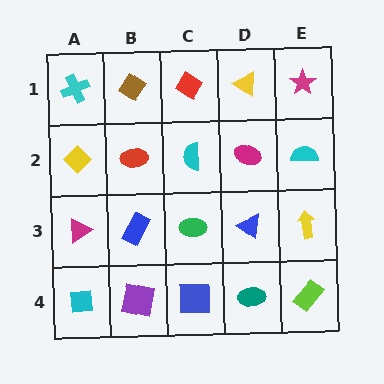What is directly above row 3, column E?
A cyan semicircle.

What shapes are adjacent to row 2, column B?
A brown diamond (row 1, column B), a blue rectangle (row 3, column B), a yellow diamond (row 2, column A), a cyan semicircle (row 2, column C).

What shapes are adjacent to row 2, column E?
A magenta star (row 1, column E), a yellow arrow (row 3, column E), a magenta ellipse (row 2, column D).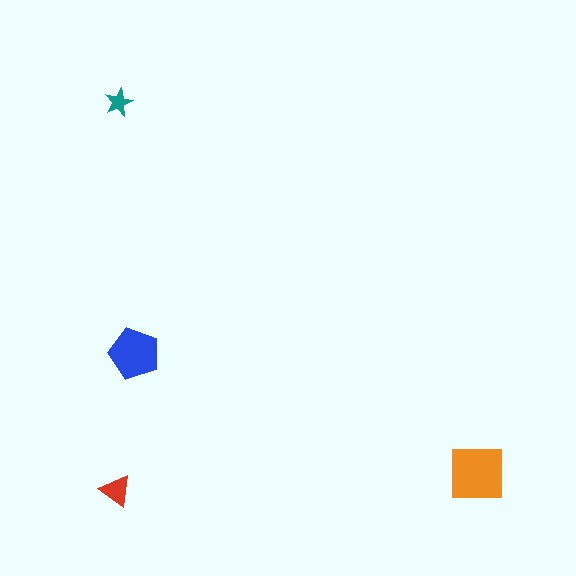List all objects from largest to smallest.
The orange square, the blue pentagon, the red triangle, the teal star.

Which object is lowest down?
The red triangle is bottommost.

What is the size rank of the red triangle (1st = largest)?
3rd.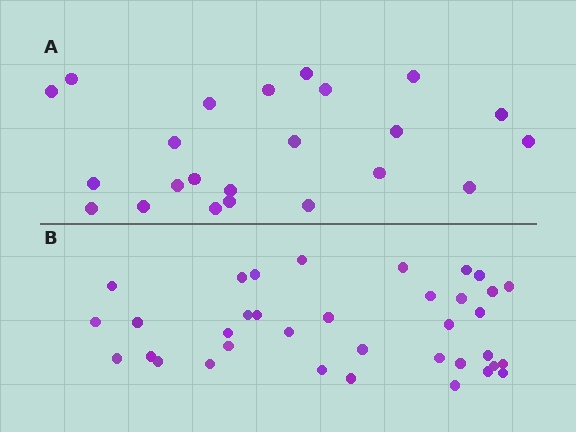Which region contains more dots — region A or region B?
Region B (the bottom region) has more dots.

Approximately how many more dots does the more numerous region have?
Region B has approximately 15 more dots than region A.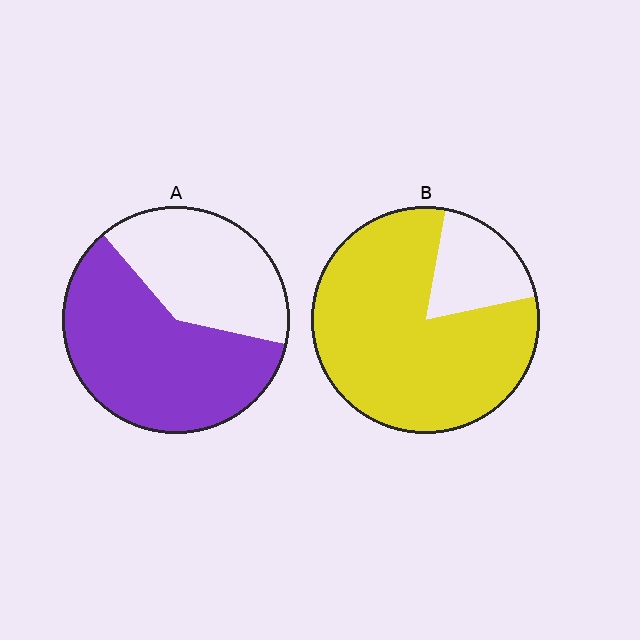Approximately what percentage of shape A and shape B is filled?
A is approximately 60% and B is approximately 80%.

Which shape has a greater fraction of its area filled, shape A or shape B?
Shape B.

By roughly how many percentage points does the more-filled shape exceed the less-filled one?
By roughly 20 percentage points (B over A).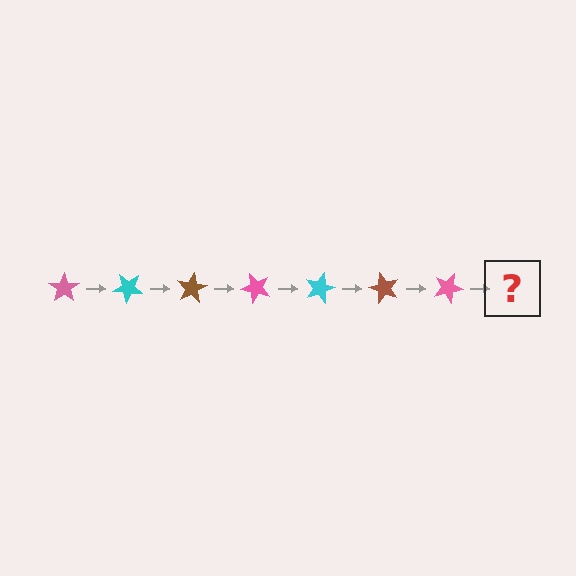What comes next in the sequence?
The next element should be a cyan star, rotated 280 degrees from the start.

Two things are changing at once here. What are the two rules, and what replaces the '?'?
The two rules are that it rotates 40 degrees each step and the color cycles through pink, cyan, and brown. The '?' should be a cyan star, rotated 280 degrees from the start.